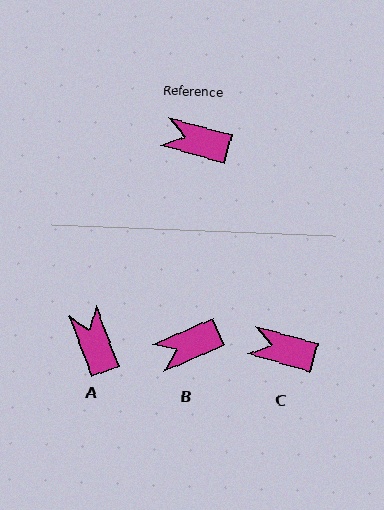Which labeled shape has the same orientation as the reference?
C.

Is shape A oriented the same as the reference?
No, it is off by about 54 degrees.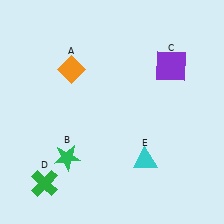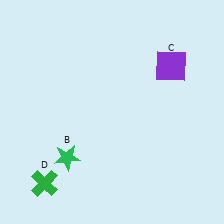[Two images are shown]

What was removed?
The cyan triangle (E), the orange diamond (A) were removed in Image 2.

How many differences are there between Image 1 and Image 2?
There are 2 differences between the two images.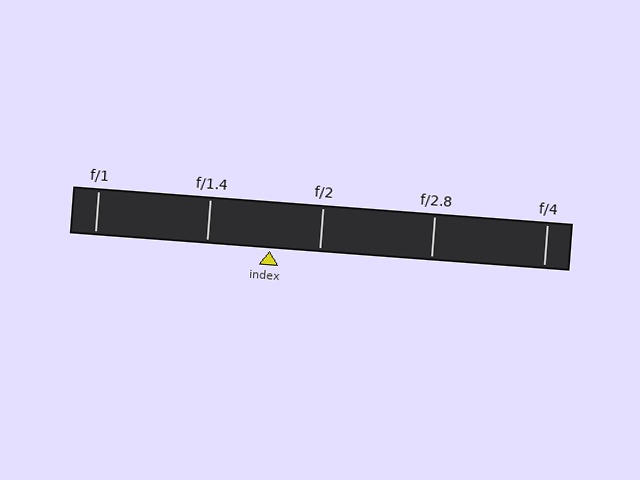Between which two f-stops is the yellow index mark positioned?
The index mark is between f/1.4 and f/2.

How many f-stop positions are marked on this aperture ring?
There are 5 f-stop positions marked.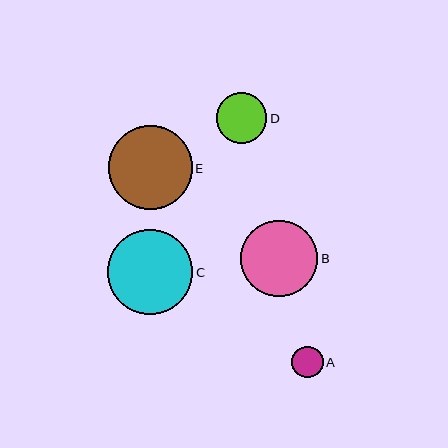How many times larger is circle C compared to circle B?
Circle C is approximately 1.1 times the size of circle B.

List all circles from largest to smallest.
From largest to smallest: C, E, B, D, A.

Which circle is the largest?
Circle C is the largest with a size of approximately 85 pixels.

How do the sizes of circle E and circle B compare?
Circle E and circle B are approximately the same size.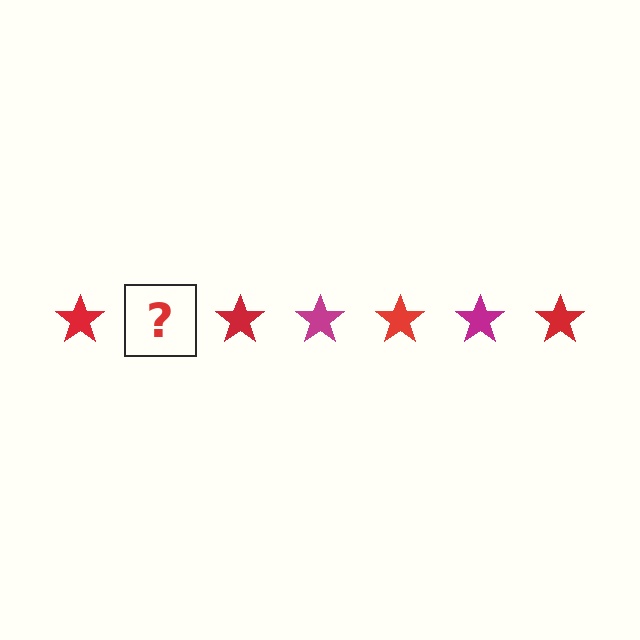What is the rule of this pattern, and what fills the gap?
The rule is that the pattern cycles through red, magenta stars. The gap should be filled with a magenta star.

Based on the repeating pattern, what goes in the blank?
The blank should be a magenta star.